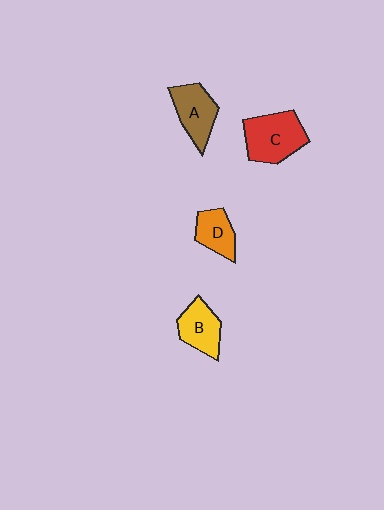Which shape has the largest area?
Shape C (red).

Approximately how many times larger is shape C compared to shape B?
Approximately 1.4 times.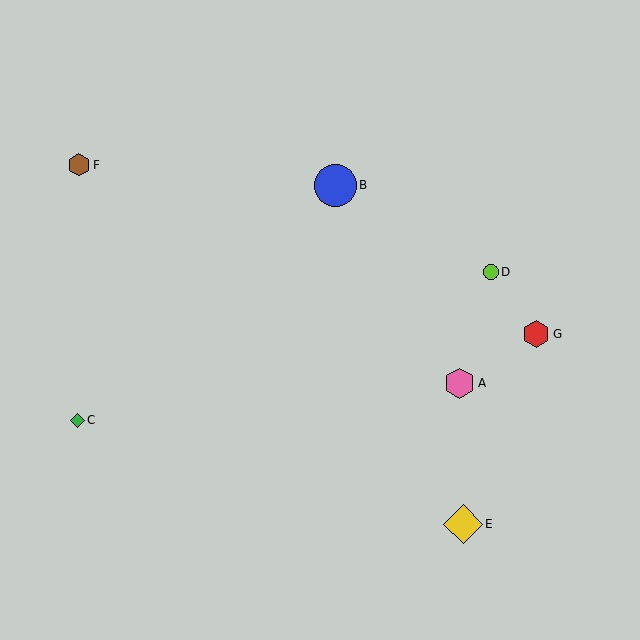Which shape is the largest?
The blue circle (labeled B) is the largest.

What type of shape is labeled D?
Shape D is a lime circle.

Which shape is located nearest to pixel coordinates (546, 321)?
The red hexagon (labeled G) at (536, 334) is nearest to that location.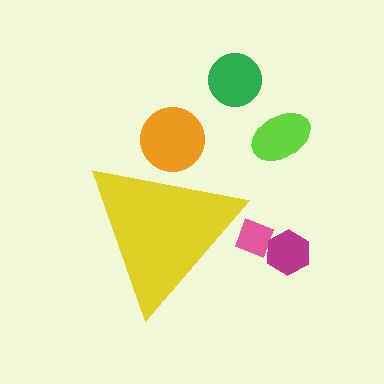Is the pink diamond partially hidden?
Yes, the pink diamond is partially hidden behind the yellow triangle.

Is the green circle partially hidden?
No, the green circle is fully visible.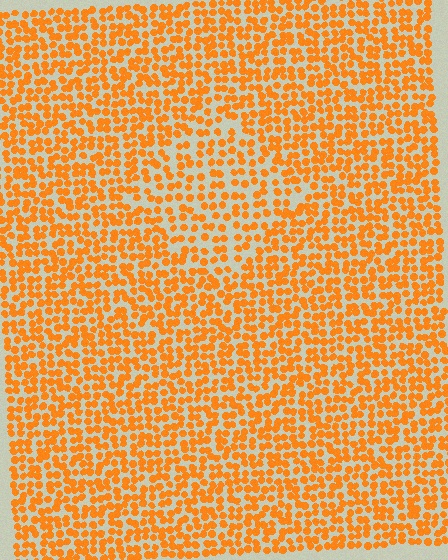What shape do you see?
I see a diamond.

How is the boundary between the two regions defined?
The boundary is defined by a change in element density (approximately 1.5x ratio). All elements are the same color, size, and shape.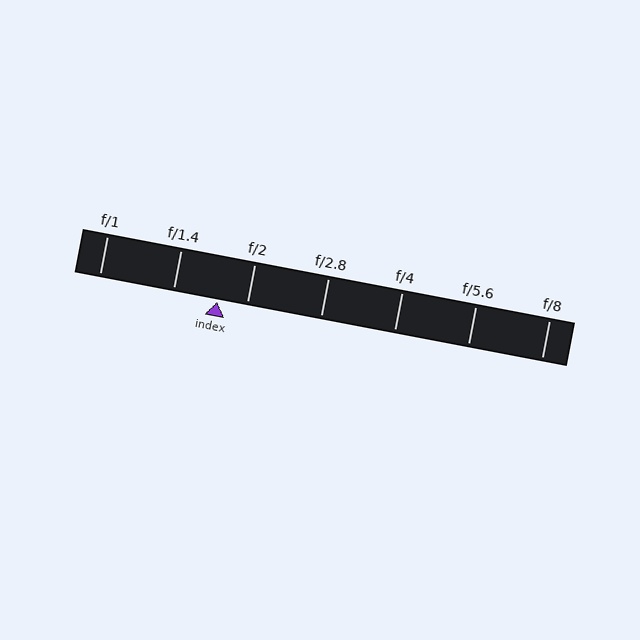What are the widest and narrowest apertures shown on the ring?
The widest aperture shown is f/1 and the narrowest is f/8.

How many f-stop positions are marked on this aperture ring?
There are 7 f-stop positions marked.